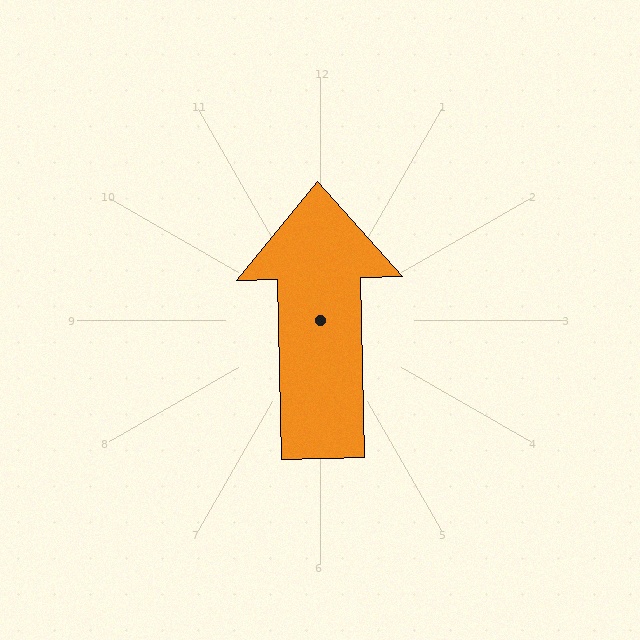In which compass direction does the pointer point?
North.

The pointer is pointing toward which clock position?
Roughly 12 o'clock.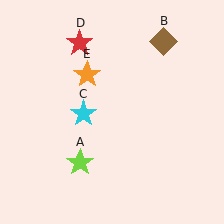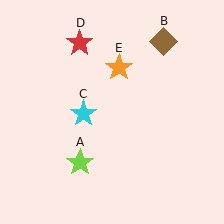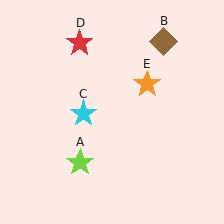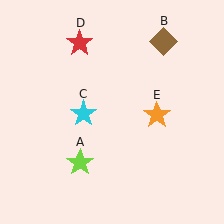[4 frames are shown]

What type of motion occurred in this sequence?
The orange star (object E) rotated clockwise around the center of the scene.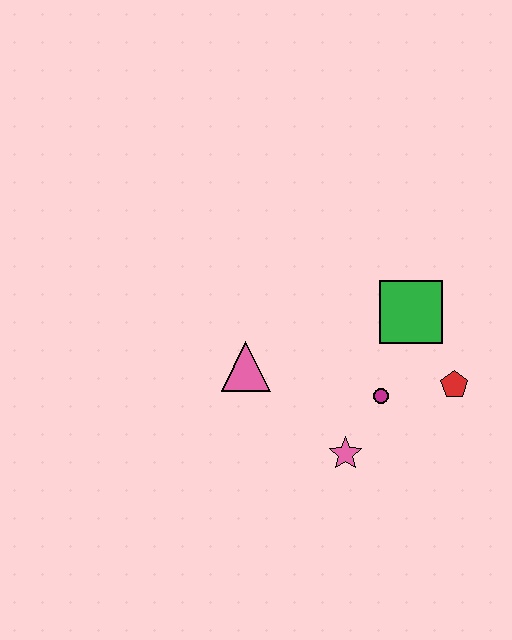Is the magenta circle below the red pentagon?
Yes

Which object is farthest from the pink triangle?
The red pentagon is farthest from the pink triangle.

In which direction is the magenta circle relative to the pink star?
The magenta circle is above the pink star.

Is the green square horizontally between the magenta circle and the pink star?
No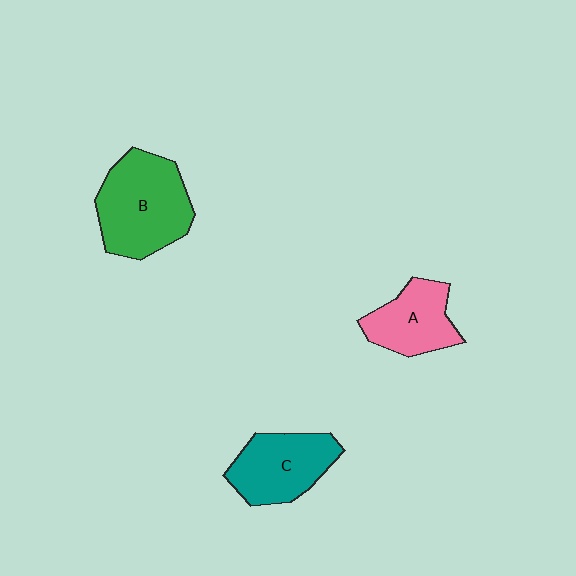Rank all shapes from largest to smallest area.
From largest to smallest: B (green), C (teal), A (pink).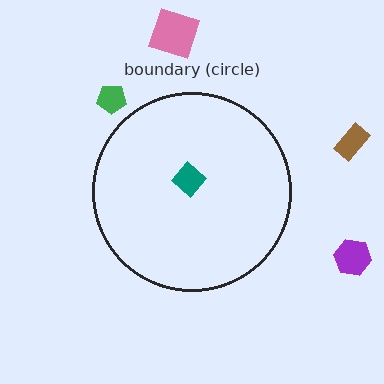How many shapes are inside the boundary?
1 inside, 4 outside.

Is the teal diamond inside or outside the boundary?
Inside.